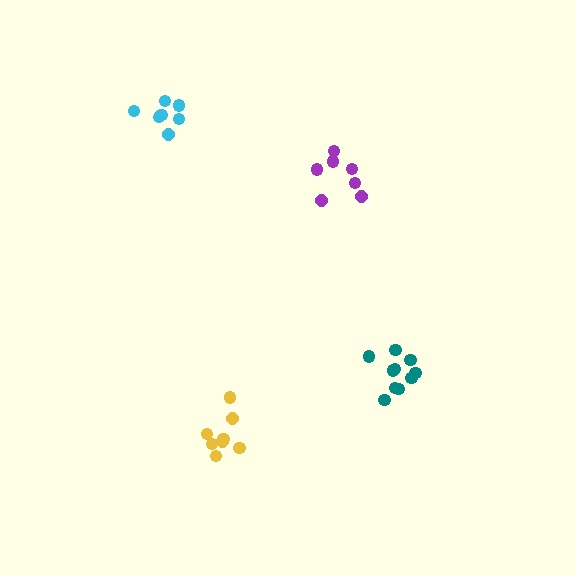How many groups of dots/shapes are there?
There are 4 groups.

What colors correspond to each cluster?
The clusters are colored: purple, cyan, teal, yellow.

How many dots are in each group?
Group 1: 7 dots, Group 2: 7 dots, Group 3: 10 dots, Group 4: 8 dots (32 total).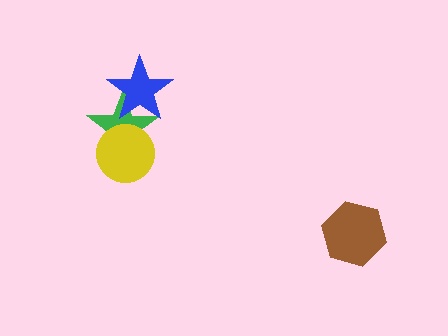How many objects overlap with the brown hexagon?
0 objects overlap with the brown hexagon.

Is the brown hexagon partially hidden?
No, no other shape covers it.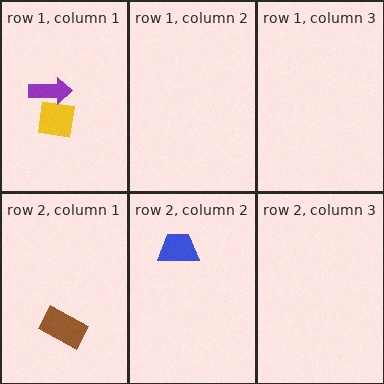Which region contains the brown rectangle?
The row 2, column 1 region.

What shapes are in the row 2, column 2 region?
The blue trapezoid.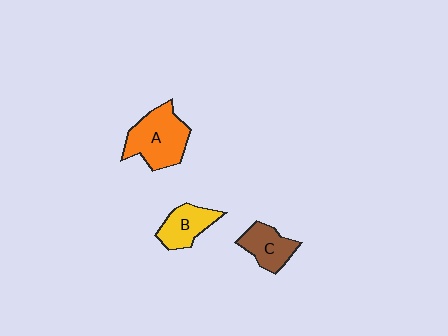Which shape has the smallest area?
Shape C (brown).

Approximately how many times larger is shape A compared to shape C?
Approximately 1.6 times.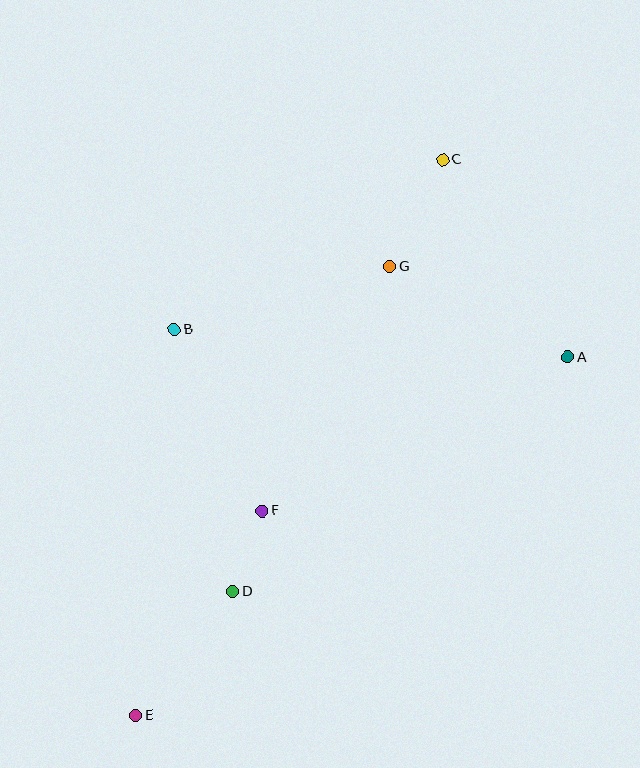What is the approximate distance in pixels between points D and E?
The distance between D and E is approximately 157 pixels.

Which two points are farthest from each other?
Points C and E are farthest from each other.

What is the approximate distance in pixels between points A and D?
The distance between A and D is approximately 409 pixels.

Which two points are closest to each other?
Points D and F are closest to each other.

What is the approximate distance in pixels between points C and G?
The distance between C and G is approximately 119 pixels.